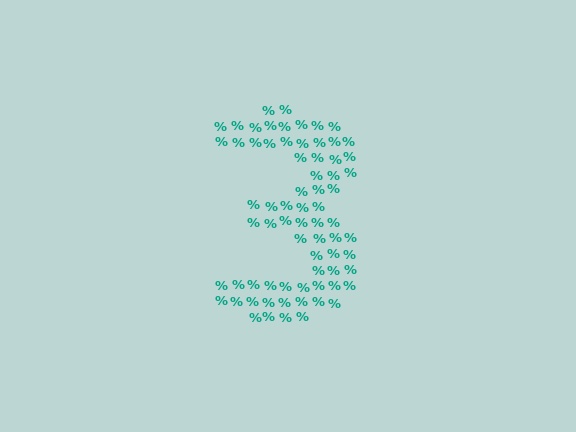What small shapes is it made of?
It is made of small percent signs.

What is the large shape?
The large shape is the digit 3.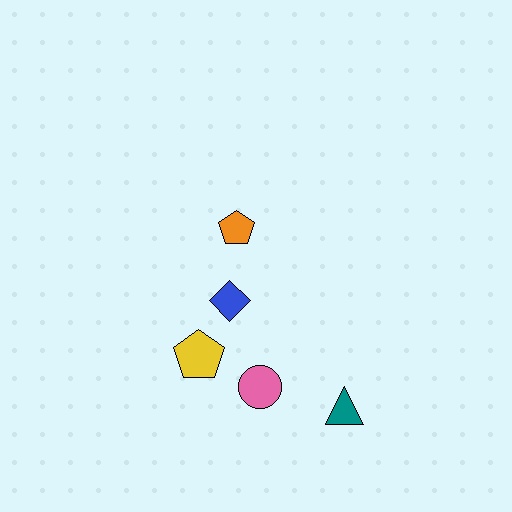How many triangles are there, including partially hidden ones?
There is 1 triangle.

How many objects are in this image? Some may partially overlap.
There are 5 objects.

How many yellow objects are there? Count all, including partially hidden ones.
There is 1 yellow object.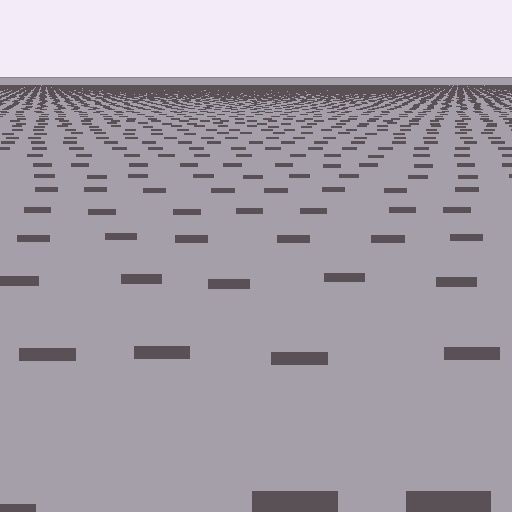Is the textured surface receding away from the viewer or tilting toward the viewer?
The surface is receding away from the viewer. Texture elements get smaller and denser toward the top.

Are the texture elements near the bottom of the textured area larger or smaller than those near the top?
Larger. Near the bottom, elements are closer to the viewer and appear at a bigger on-screen size.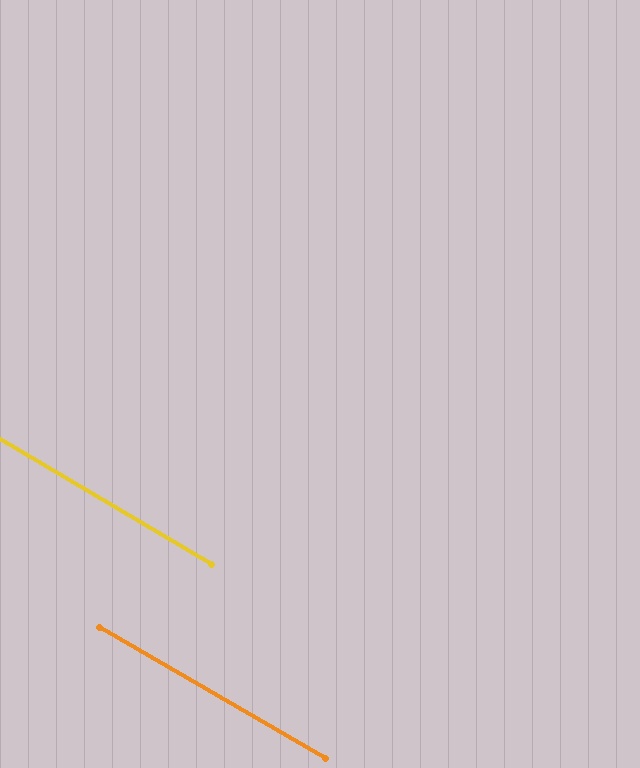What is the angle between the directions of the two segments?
Approximately 0 degrees.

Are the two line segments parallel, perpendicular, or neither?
Parallel — their directions differ by only 0.4°.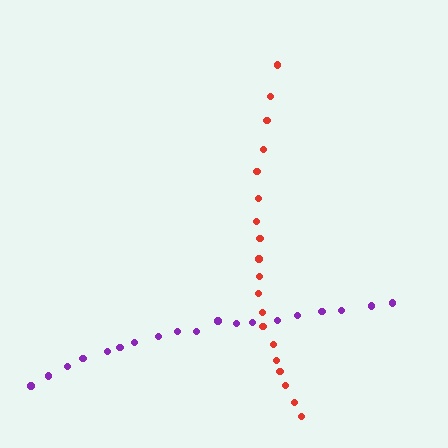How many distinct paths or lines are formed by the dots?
There are 2 distinct paths.